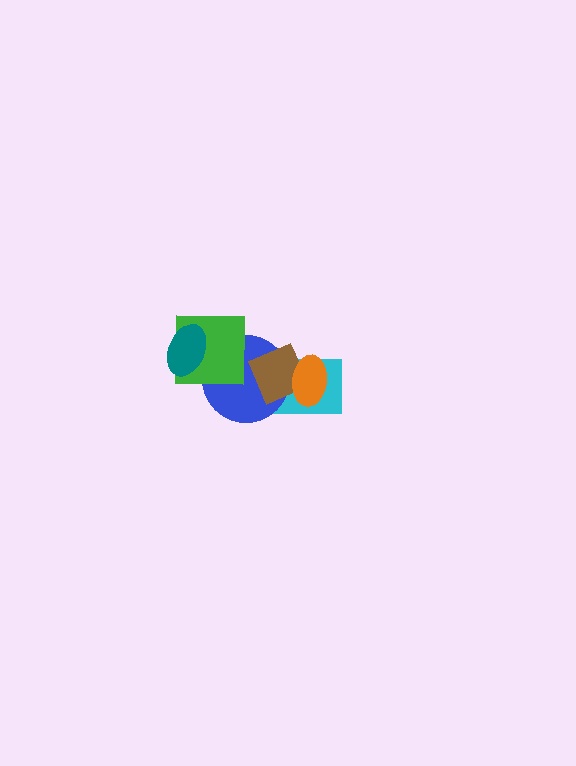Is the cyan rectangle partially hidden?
Yes, it is partially covered by another shape.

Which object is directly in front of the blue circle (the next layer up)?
The green square is directly in front of the blue circle.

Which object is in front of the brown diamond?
The orange ellipse is in front of the brown diamond.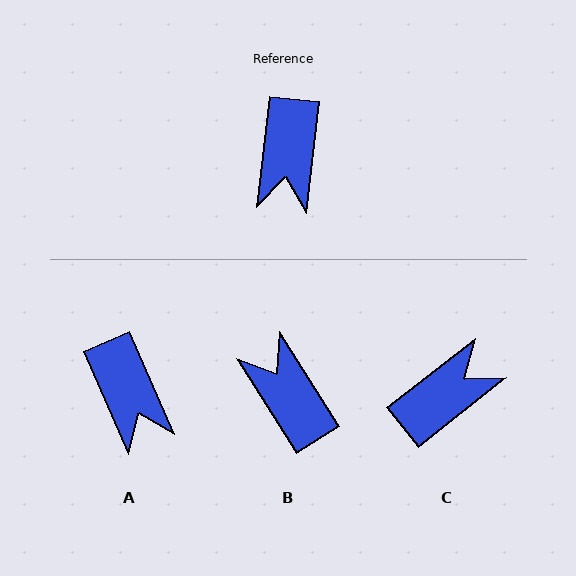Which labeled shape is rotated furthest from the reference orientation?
B, about 142 degrees away.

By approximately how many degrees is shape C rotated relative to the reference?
Approximately 134 degrees counter-clockwise.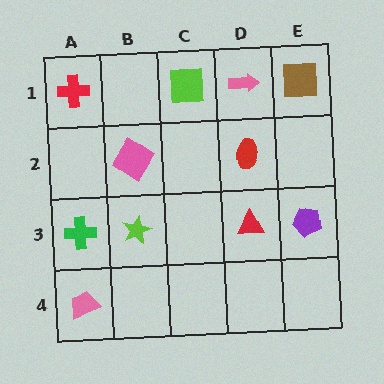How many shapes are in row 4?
1 shape.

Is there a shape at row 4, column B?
No, that cell is empty.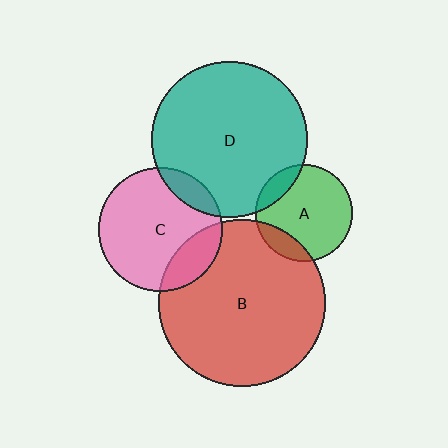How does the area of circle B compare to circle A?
Approximately 3.0 times.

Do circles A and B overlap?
Yes.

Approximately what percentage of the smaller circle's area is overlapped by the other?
Approximately 15%.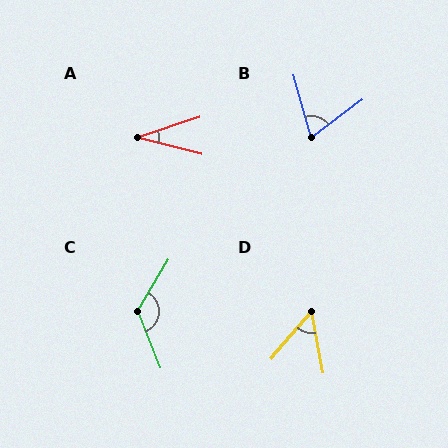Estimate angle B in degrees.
Approximately 69 degrees.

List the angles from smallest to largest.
A (32°), D (51°), B (69°), C (127°).